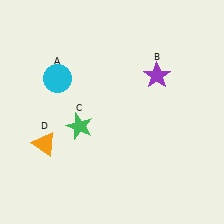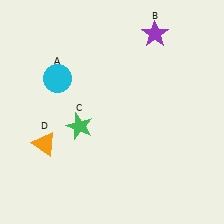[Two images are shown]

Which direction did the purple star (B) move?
The purple star (B) moved up.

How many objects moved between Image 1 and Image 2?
1 object moved between the two images.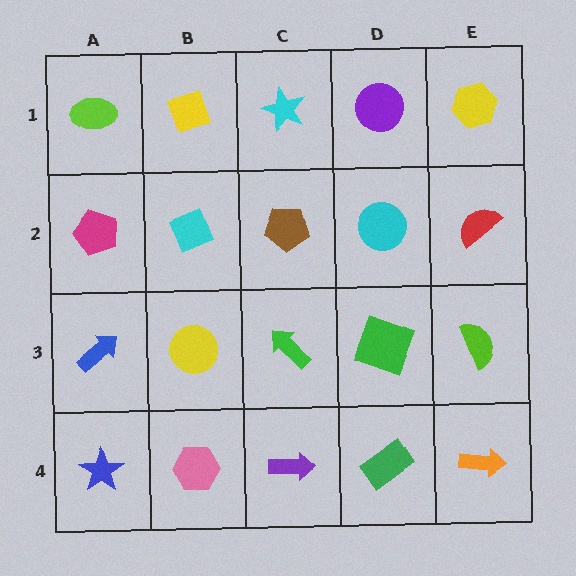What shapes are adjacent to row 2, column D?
A purple circle (row 1, column D), a green square (row 3, column D), a brown pentagon (row 2, column C), a red semicircle (row 2, column E).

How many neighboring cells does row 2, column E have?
3.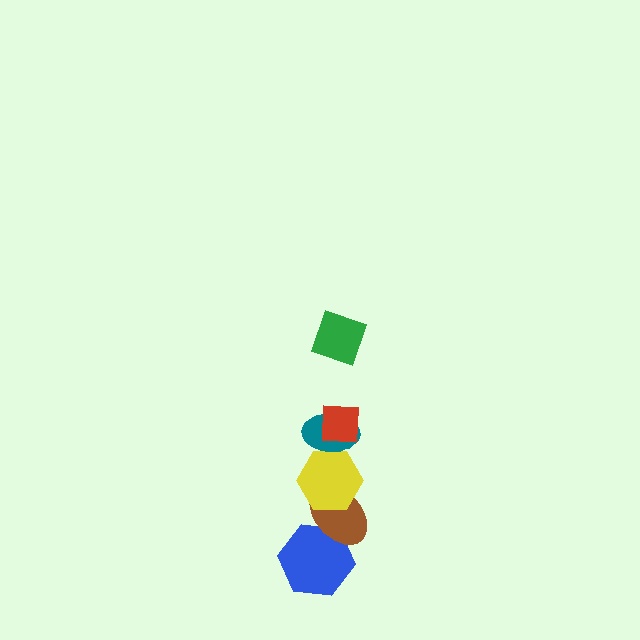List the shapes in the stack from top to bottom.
From top to bottom: the green diamond, the red square, the teal ellipse, the yellow hexagon, the brown ellipse, the blue hexagon.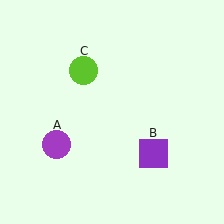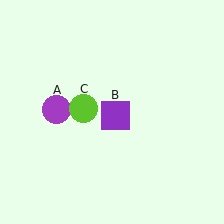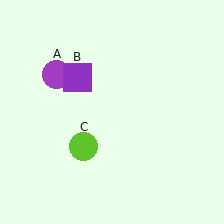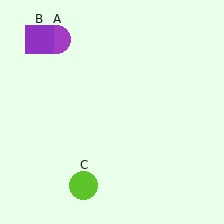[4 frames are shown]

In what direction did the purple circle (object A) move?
The purple circle (object A) moved up.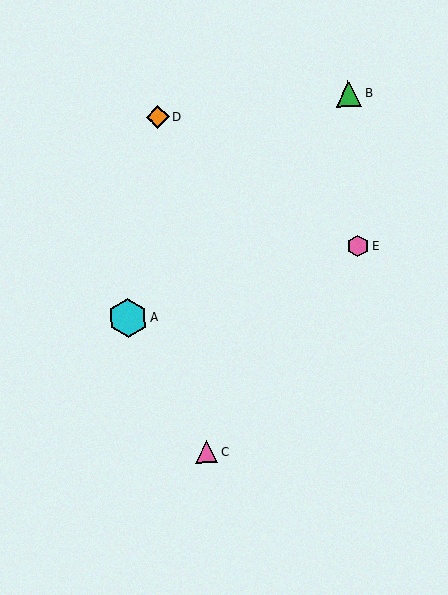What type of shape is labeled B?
Shape B is a green triangle.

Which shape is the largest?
The cyan hexagon (labeled A) is the largest.